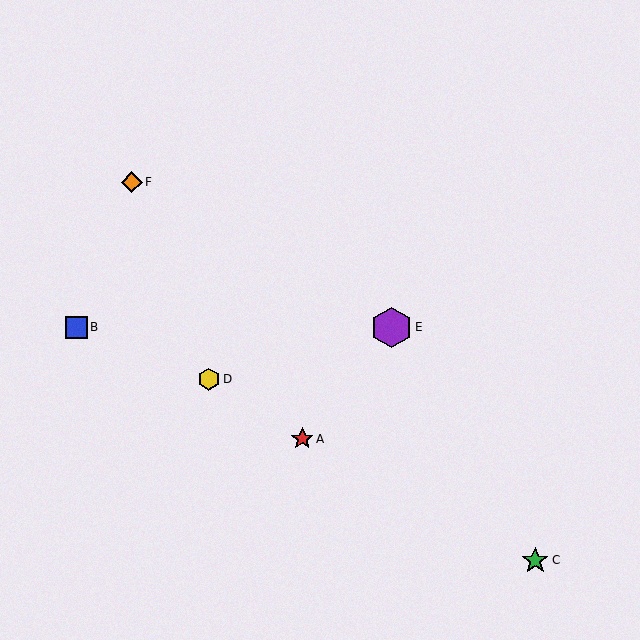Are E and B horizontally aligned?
Yes, both are at y≈327.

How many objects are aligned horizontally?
2 objects (B, E) are aligned horizontally.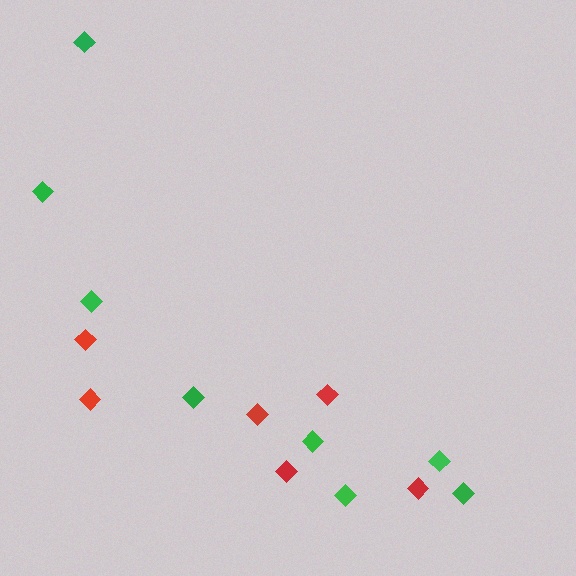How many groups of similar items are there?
There are 2 groups: one group of green diamonds (8) and one group of red diamonds (6).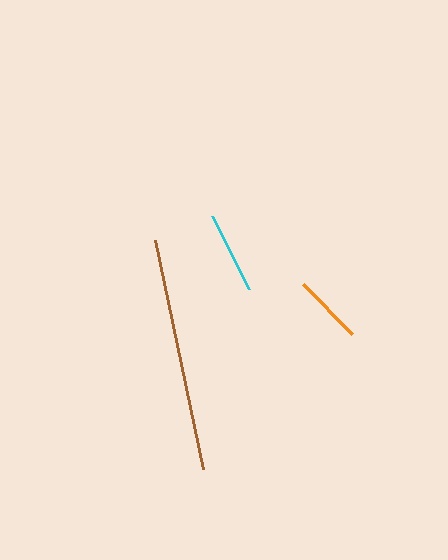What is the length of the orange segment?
The orange segment is approximately 70 pixels long.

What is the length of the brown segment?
The brown segment is approximately 234 pixels long.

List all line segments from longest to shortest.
From longest to shortest: brown, cyan, orange.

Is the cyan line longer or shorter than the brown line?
The brown line is longer than the cyan line.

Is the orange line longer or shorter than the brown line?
The brown line is longer than the orange line.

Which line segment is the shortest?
The orange line is the shortest at approximately 70 pixels.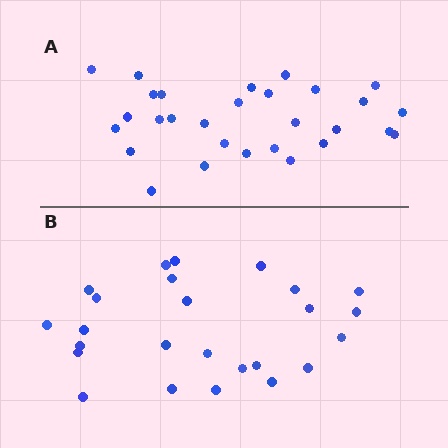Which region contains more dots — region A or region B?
Region A (the top region) has more dots.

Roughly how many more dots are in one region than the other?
Region A has about 4 more dots than region B.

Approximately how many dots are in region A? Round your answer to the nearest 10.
About 30 dots. (The exact count is 29, which rounds to 30.)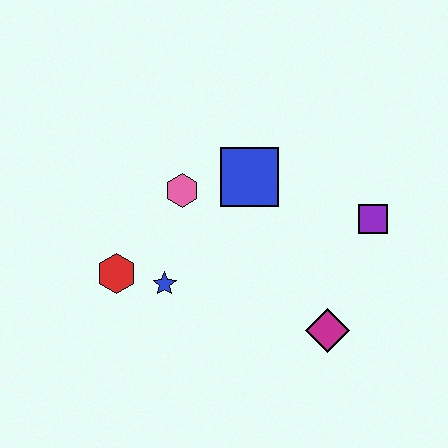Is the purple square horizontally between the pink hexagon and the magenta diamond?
No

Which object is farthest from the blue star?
The purple square is farthest from the blue star.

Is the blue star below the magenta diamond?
No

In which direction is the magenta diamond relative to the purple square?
The magenta diamond is below the purple square.